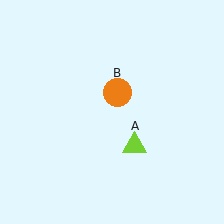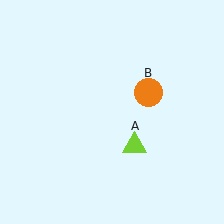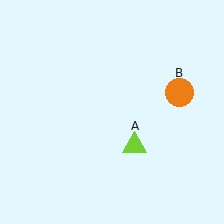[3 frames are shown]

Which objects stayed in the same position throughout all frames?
Lime triangle (object A) remained stationary.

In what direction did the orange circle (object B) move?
The orange circle (object B) moved right.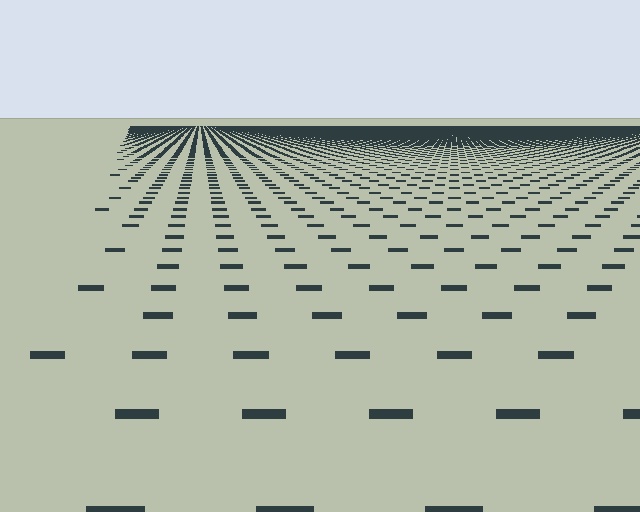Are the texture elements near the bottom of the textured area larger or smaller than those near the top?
Larger. Near the bottom, elements are closer to the viewer and appear at a bigger on-screen size.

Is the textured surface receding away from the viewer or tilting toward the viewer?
The surface is receding away from the viewer. Texture elements get smaller and denser toward the top.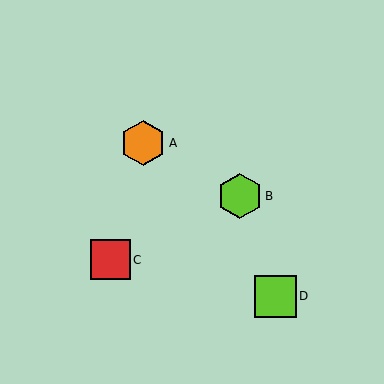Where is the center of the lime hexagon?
The center of the lime hexagon is at (240, 196).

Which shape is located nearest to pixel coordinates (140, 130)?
The orange hexagon (labeled A) at (143, 143) is nearest to that location.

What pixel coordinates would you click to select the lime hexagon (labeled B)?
Click at (240, 196) to select the lime hexagon B.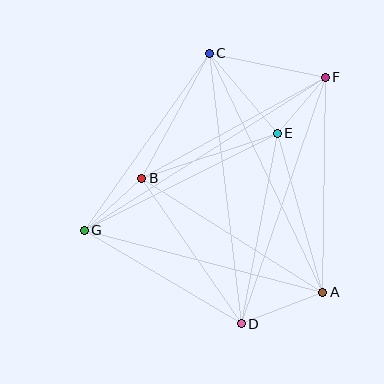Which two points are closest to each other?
Points E and F are closest to each other.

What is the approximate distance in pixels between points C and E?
The distance between C and E is approximately 105 pixels.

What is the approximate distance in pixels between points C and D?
The distance between C and D is approximately 272 pixels.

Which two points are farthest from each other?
Points F and G are farthest from each other.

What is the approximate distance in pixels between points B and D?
The distance between B and D is approximately 176 pixels.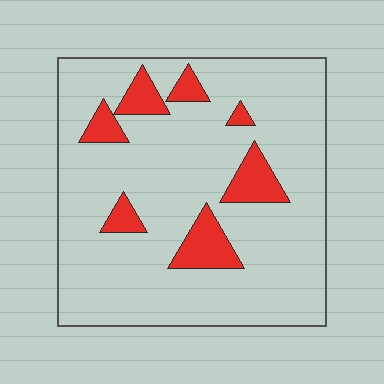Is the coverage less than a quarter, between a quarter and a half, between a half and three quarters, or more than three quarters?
Less than a quarter.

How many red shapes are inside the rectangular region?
7.